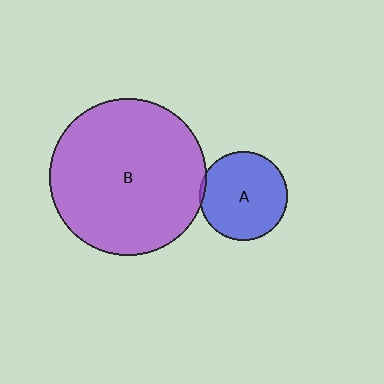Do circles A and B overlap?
Yes.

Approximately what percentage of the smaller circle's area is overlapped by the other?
Approximately 5%.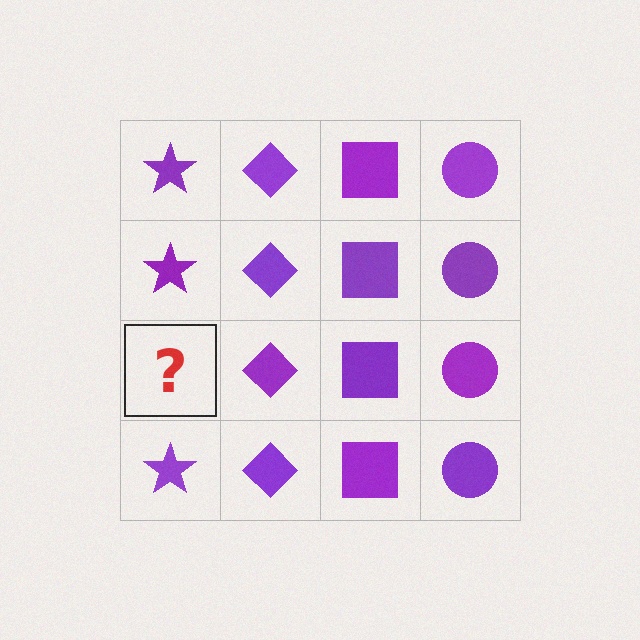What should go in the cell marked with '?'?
The missing cell should contain a purple star.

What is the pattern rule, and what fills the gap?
The rule is that each column has a consistent shape. The gap should be filled with a purple star.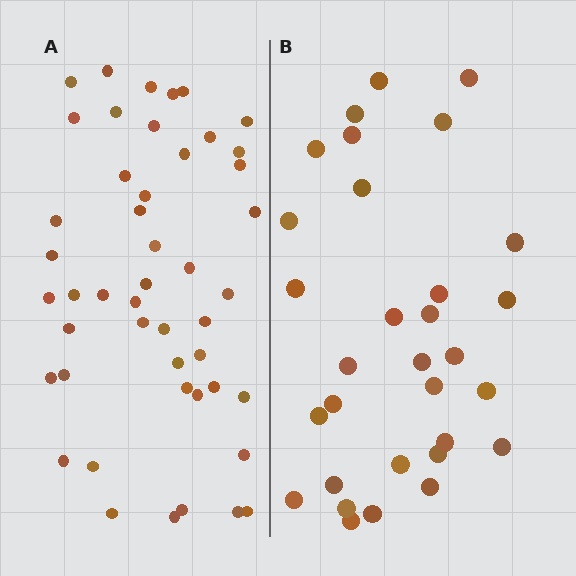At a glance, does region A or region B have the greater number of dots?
Region A (the left region) has more dots.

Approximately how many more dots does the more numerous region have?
Region A has approximately 15 more dots than region B.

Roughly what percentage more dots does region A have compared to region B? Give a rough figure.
About 50% more.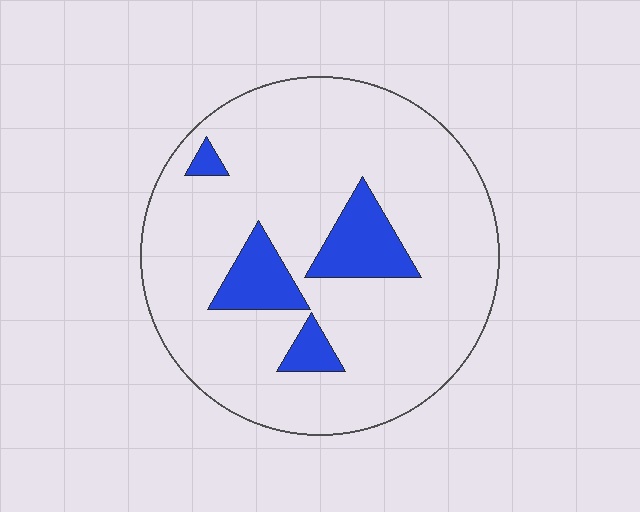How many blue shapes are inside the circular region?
4.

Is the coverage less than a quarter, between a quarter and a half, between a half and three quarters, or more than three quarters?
Less than a quarter.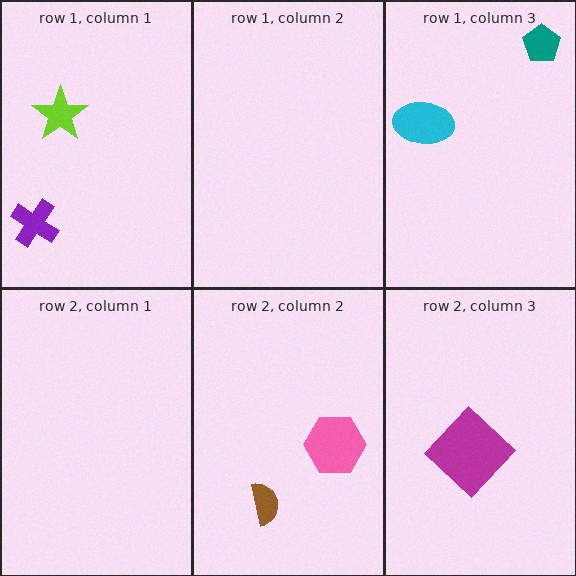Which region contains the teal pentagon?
The row 1, column 3 region.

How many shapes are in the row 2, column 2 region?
2.